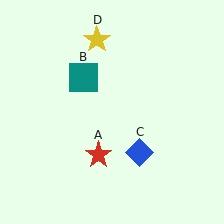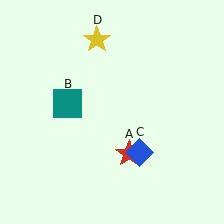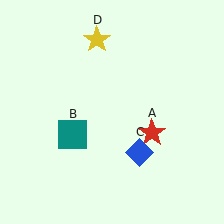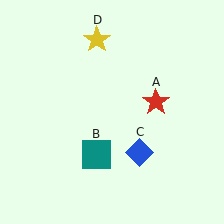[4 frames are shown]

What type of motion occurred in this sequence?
The red star (object A), teal square (object B) rotated counterclockwise around the center of the scene.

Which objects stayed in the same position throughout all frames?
Blue diamond (object C) and yellow star (object D) remained stationary.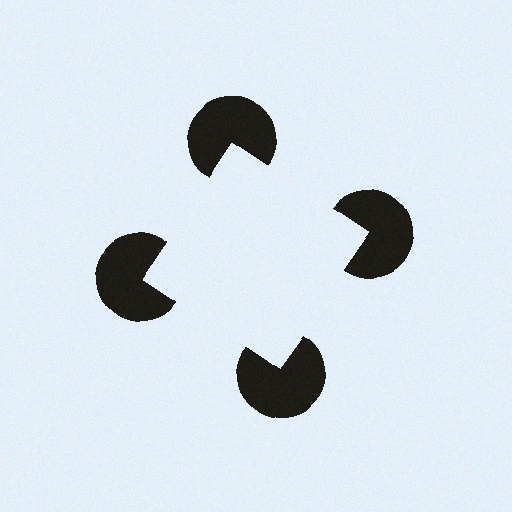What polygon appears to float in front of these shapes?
An illusory square — its edges are inferred from the aligned wedge cuts in the pac-man discs, not physically drawn.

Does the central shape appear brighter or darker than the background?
It typically appears slightly brighter than the background, even though no actual brightness change is drawn.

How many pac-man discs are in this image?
There are 4 — one at each vertex of the illusory square.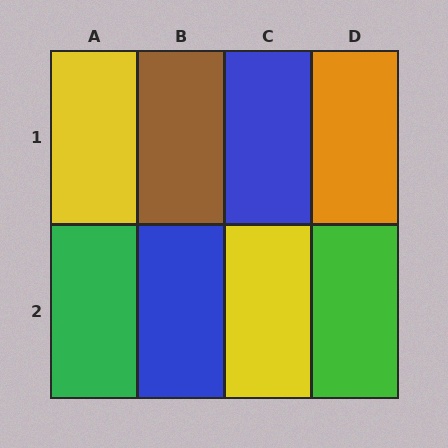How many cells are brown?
1 cell is brown.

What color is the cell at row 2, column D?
Green.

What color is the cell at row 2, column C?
Yellow.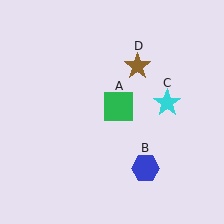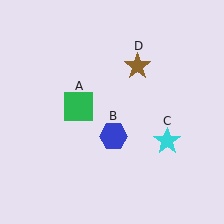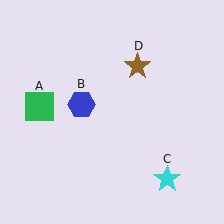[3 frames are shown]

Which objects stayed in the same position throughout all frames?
Brown star (object D) remained stationary.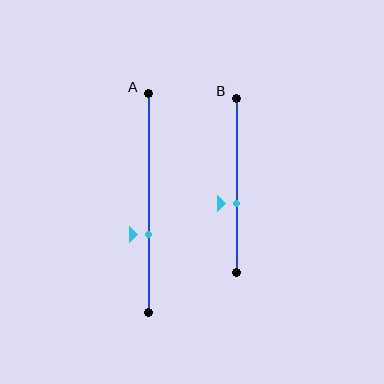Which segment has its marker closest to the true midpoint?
Segment B has its marker closest to the true midpoint.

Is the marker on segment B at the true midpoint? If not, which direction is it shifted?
No, the marker on segment B is shifted downward by about 11% of the segment length.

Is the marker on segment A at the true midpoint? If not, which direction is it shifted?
No, the marker on segment A is shifted downward by about 14% of the segment length.